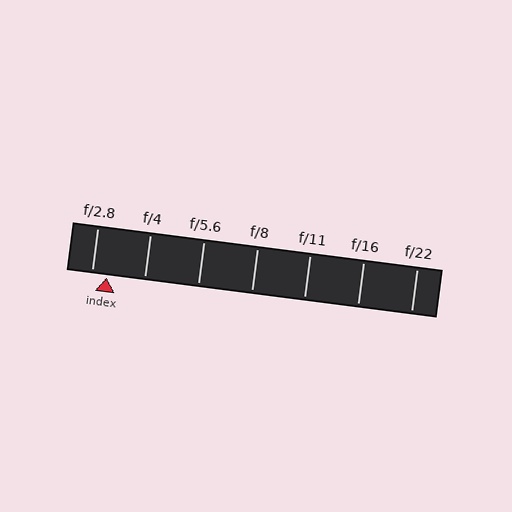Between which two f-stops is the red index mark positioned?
The index mark is between f/2.8 and f/4.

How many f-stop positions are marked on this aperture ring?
There are 7 f-stop positions marked.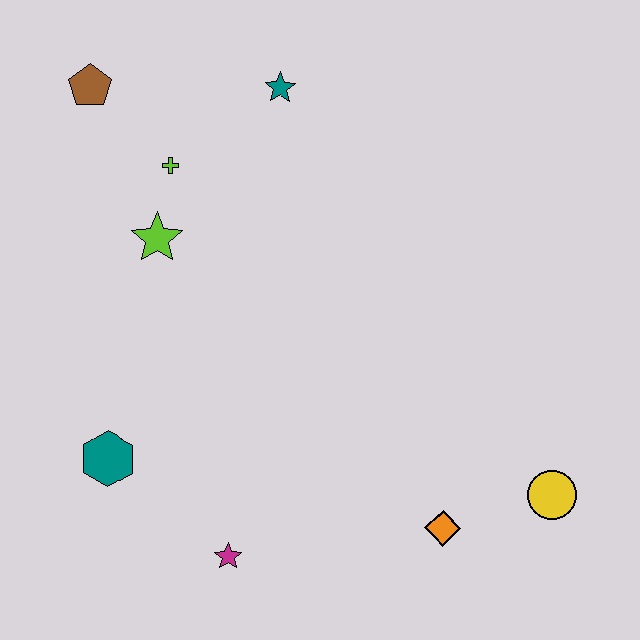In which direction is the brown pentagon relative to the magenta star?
The brown pentagon is above the magenta star.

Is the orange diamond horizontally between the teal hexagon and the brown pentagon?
No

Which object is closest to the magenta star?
The teal hexagon is closest to the magenta star.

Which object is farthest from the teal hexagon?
The yellow circle is farthest from the teal hexagon.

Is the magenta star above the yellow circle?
No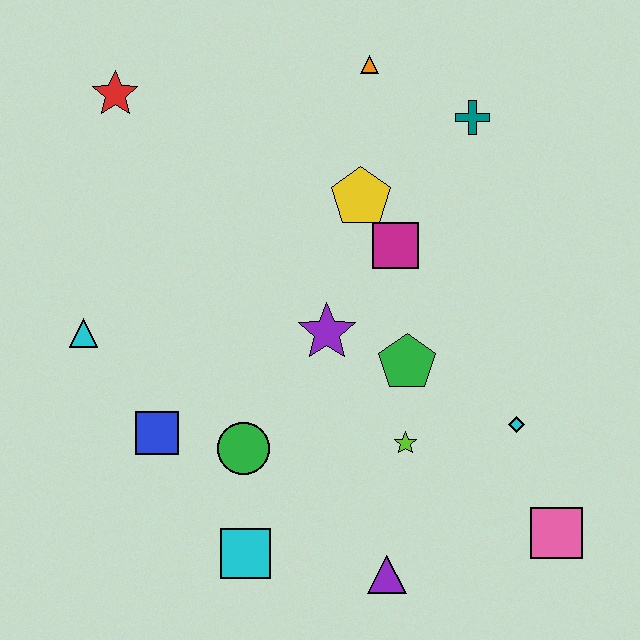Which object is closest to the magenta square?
The yellow pentagon is closest to the magenta square.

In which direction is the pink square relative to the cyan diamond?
The pink square is below the cyan diamond.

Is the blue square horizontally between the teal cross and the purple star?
No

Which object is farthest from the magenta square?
The cyan square is farthest from the magenta square.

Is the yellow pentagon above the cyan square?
Yes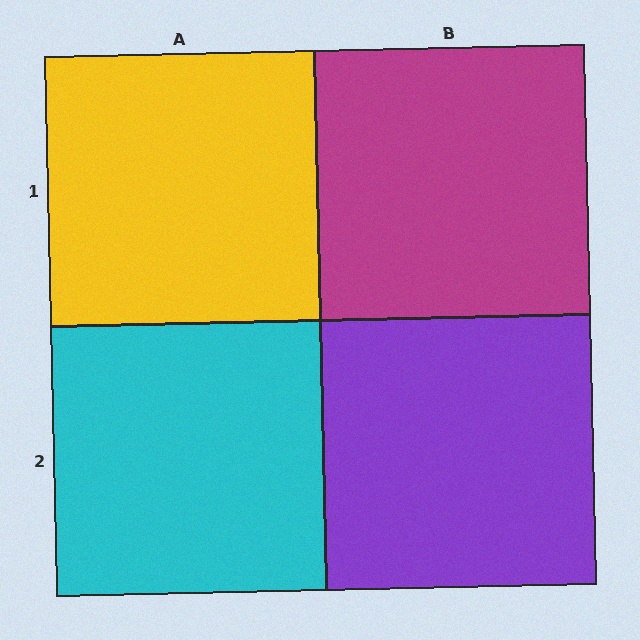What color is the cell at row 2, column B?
Purple.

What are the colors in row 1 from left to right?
Yellow, magenta.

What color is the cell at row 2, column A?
Cyan.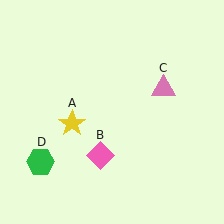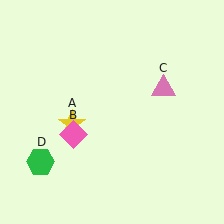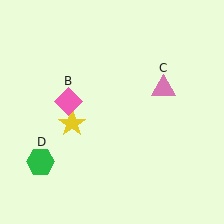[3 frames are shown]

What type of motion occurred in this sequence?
The pink diamond (object B) rotated clockwise around the center of the scene.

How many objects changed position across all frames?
1 object changed position: pink diamond (object B).